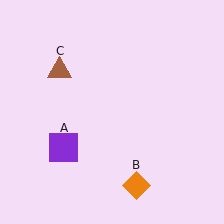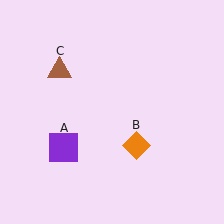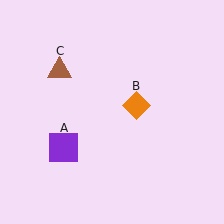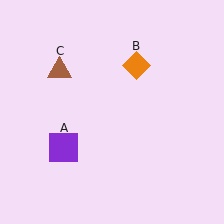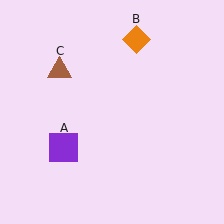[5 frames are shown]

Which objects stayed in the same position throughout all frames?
Purple square (object A) and brown triangle (object C) remained stationary.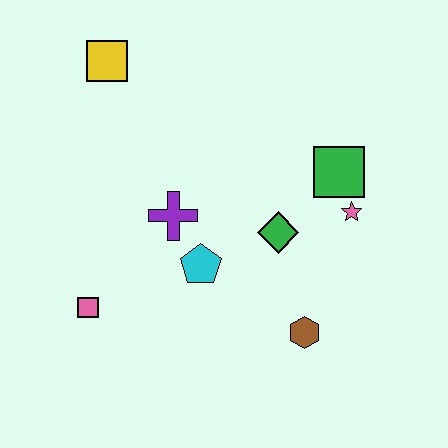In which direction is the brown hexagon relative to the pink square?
The brown hexagon is to the right of the pink square.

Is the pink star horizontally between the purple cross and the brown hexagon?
No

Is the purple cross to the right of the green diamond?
No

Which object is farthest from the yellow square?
The brown hexagon is farthest from the yellow square.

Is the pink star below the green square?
Yes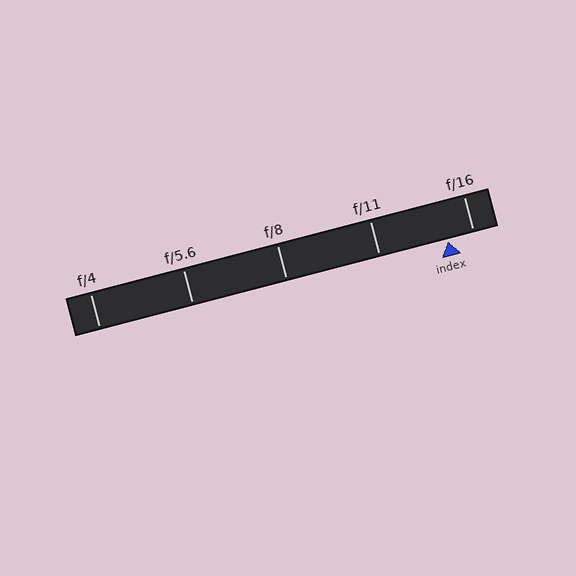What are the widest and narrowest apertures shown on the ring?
The widest aperture shown is f/4 and the narrowest is f/16.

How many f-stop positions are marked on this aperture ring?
There are 5 f-stop positions marked.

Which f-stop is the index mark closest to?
The index mark is closest to f/16.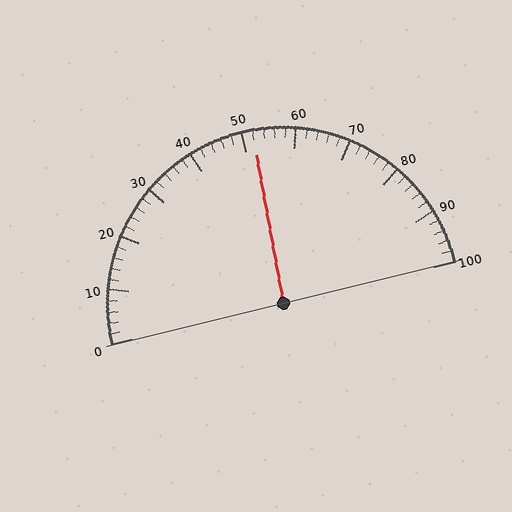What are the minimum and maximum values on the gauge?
The gauge ranges from 0 to 100.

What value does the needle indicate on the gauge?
The needle indicates approximately 52.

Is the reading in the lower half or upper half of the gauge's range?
The reading is in the upper half of the range (0 to 100).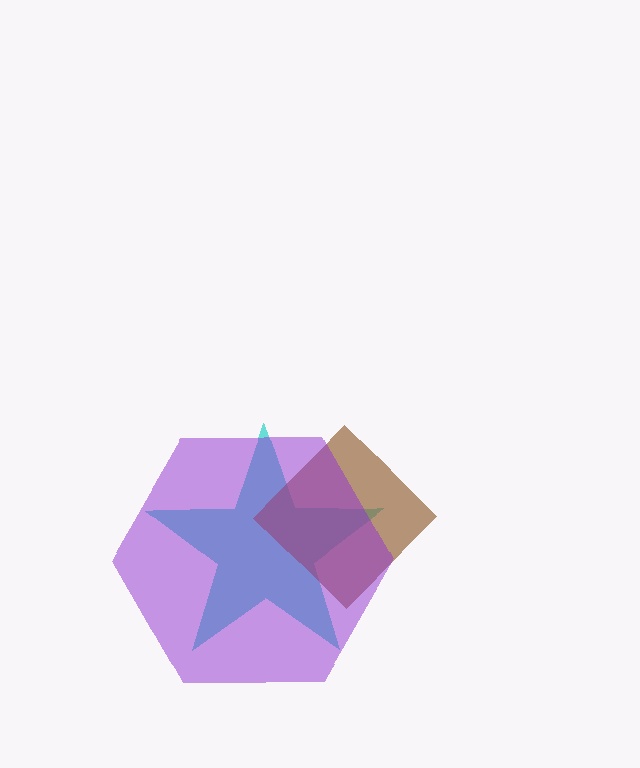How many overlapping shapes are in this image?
There are 3 overlapping shapes in the image.